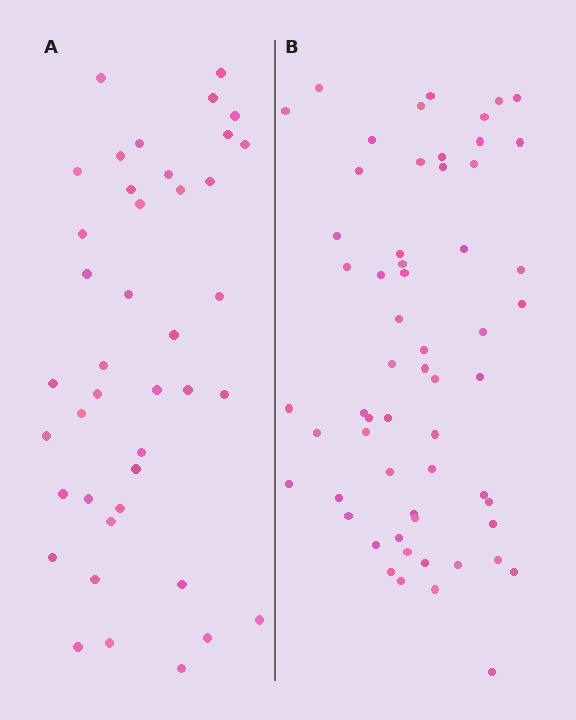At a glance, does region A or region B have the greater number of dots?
Region B (the right region) has more dots.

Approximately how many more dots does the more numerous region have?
Region B has approximately 20 more dots than region A.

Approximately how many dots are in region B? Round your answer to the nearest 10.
About 60 dots. (The exact count is 59, which rounds to 60.)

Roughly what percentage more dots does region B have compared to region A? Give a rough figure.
About 45% more.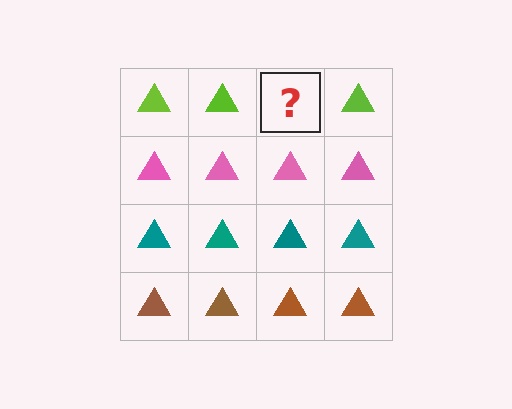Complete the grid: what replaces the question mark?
The question mark should be replaced with a lime triangle.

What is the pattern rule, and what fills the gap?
The rule is that each row has a consistent color. The gap should be filled with a lime triangle.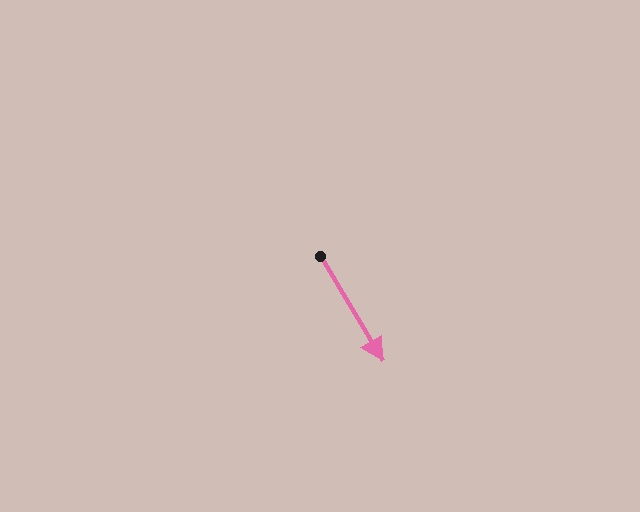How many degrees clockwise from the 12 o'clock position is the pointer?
Approximately 149 degrees.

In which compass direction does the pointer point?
Southeast.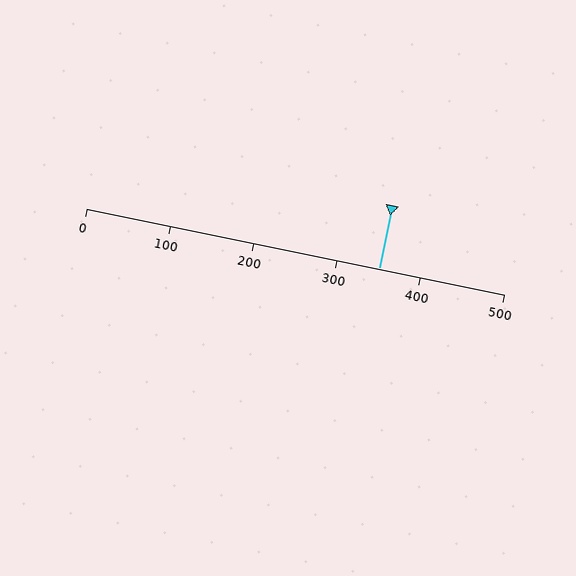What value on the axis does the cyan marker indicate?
The marker indicates approximately 350.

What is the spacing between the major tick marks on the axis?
The major ticks are spaced 100 apart.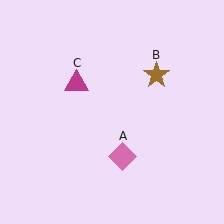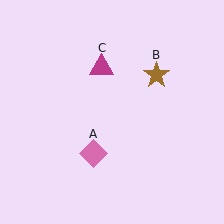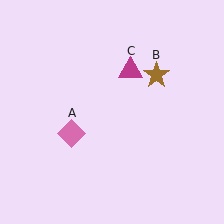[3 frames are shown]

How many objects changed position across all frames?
2 objects changed position: pink diamond (object A), magenta triangle (object C).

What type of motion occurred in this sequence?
The pink diamond (object A), magenta triangle (object C) rotated clockwise around the center of the scene.